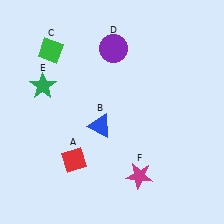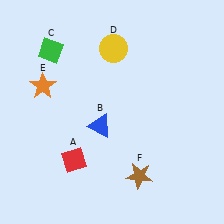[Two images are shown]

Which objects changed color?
D changed from purple to yellow. E changed from green to orange. F changed from magenta to brown.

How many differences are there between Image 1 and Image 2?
There are 3 differences between the two images.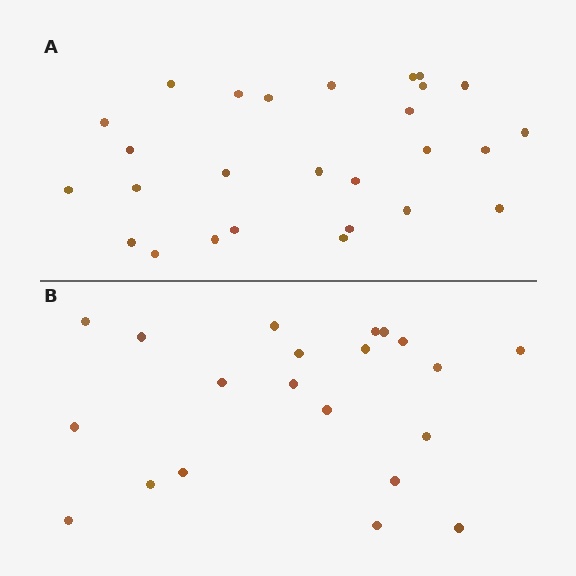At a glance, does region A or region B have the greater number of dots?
Region A (the top region) has more dots.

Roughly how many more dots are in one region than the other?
Region A has about 6 more dots than region B.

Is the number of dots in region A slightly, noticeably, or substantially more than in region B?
Region A has noticeably more, but not dramatically so. The ratio is roughly 1.3 to 1.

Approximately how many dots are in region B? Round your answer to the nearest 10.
About 20 dots. (The exact count is 21, which rounds to 20.)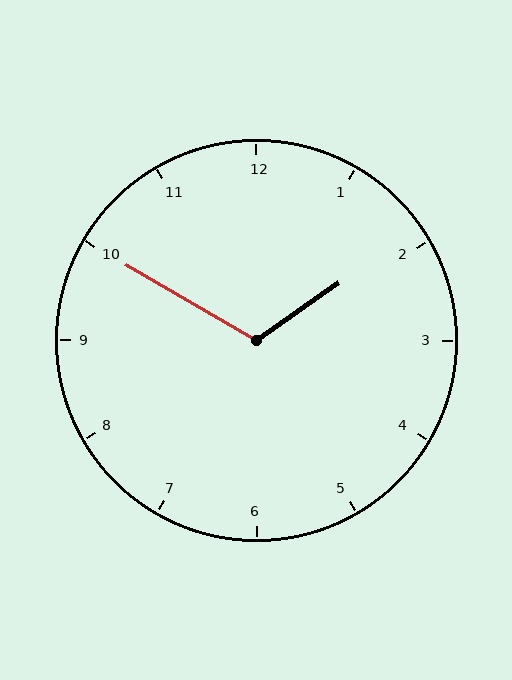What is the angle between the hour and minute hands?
Approximately 115 degrees.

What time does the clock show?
1:50.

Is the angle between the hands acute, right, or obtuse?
It is obtuse.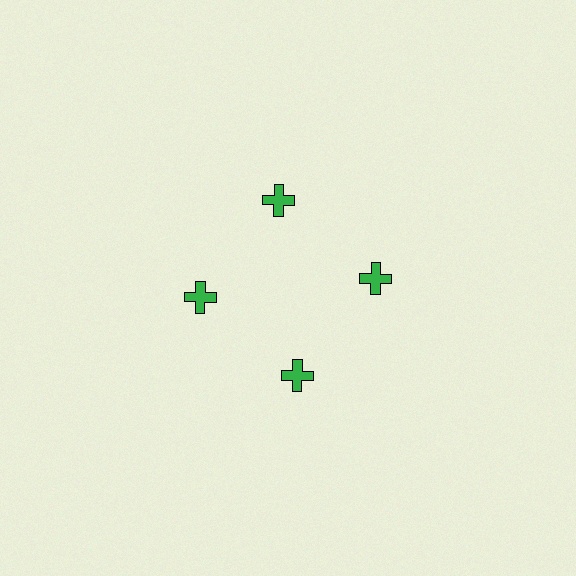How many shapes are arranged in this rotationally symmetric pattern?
There are 4 shapes, arranged in 4 groups of 1.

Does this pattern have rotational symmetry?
Yes, this pattern has 4-fold rotational symmetry. It looks the same after rotating 90 degrees around the center.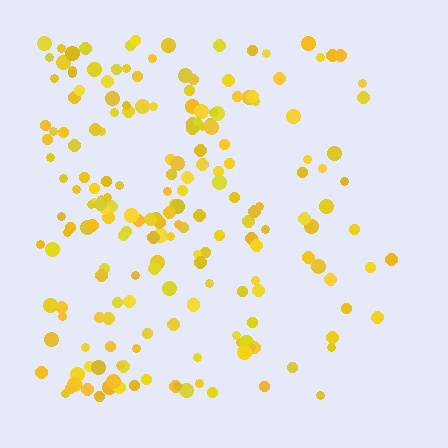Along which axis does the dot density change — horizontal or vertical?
Horizontal.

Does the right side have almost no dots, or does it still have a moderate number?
Still a moderate number, just noticeably fewer than the left.